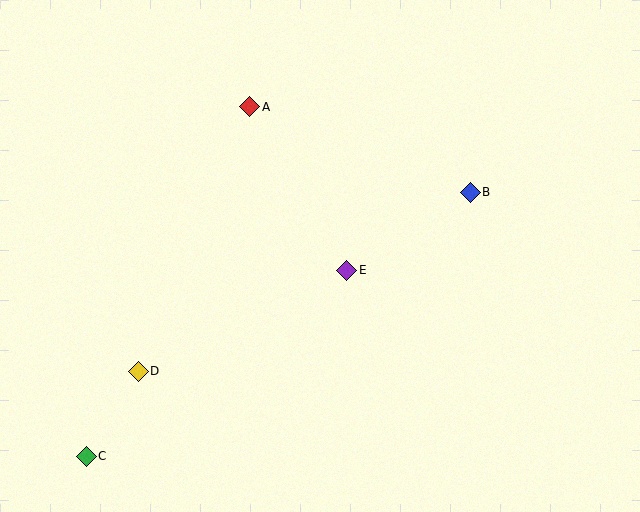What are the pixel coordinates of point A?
Point A is at (250, 107).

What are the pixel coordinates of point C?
Point C is at (86, 456).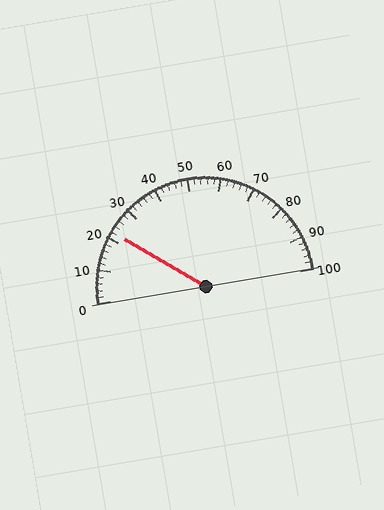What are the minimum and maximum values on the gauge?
The gauge ranges from 0 to 100.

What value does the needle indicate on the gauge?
The needle indicates approximately 22.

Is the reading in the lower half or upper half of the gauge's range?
The reading is in the lower half of the range (0 to 100).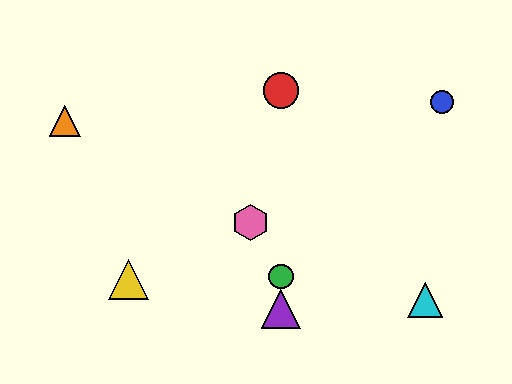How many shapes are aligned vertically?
3 shapes (the red circle, the green circle, the purple triangle) are aligned vertically.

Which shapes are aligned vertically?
The red circle, the green circle, the purple triangle are aligned vertically.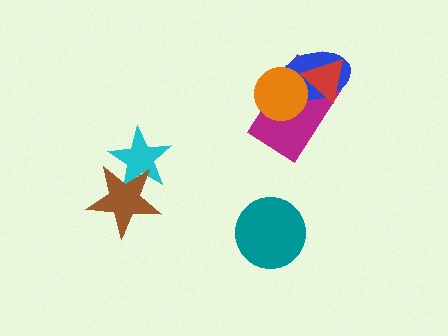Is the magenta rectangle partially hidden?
Yes, it is partially covered by another shape.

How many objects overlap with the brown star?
1 object overlaps with the brown star.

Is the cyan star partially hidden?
Yes, it is partially covered by another shape.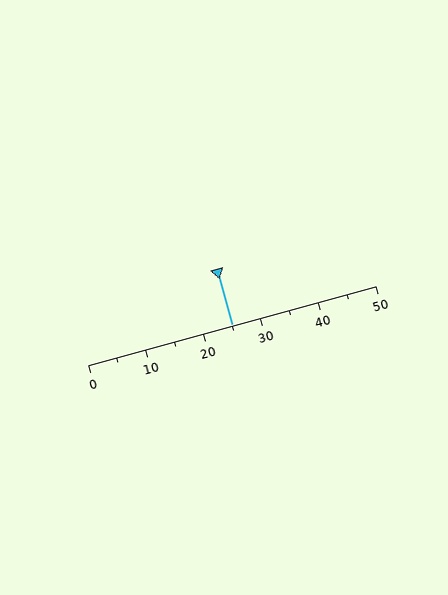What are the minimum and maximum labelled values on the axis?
The axis runs from 0 to 50.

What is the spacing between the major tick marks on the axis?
The major ticks are spaced 10 apart.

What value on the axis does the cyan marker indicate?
The marker indicates approximately 25.